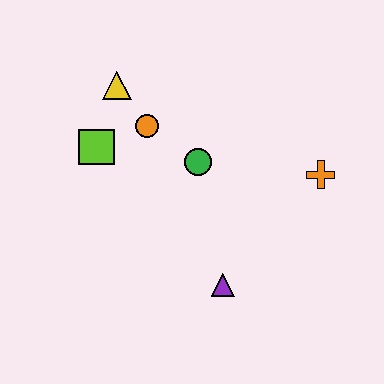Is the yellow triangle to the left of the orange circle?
Yes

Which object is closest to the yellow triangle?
The orange circle is closest to the yellow triangle.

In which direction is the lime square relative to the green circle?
The lime square is to the left of the green circle.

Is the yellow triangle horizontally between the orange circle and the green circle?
No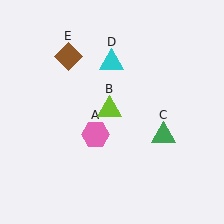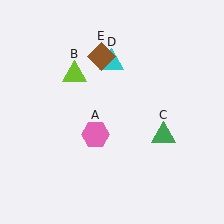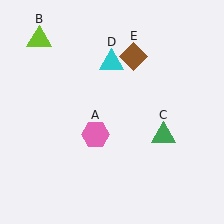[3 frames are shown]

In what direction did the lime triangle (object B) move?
The lime triangle (object B) moved up and to the left.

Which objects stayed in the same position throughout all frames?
Pink hexagon (object A) and green triangle (object C) and cyan triangle (object D) remained stationary.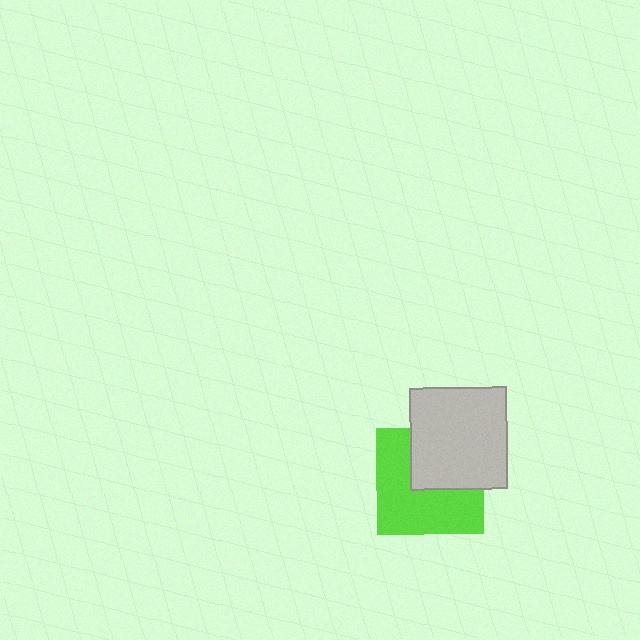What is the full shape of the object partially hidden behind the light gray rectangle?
The partially hidden object is a lime square.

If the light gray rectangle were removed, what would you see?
You would see the complete lime square.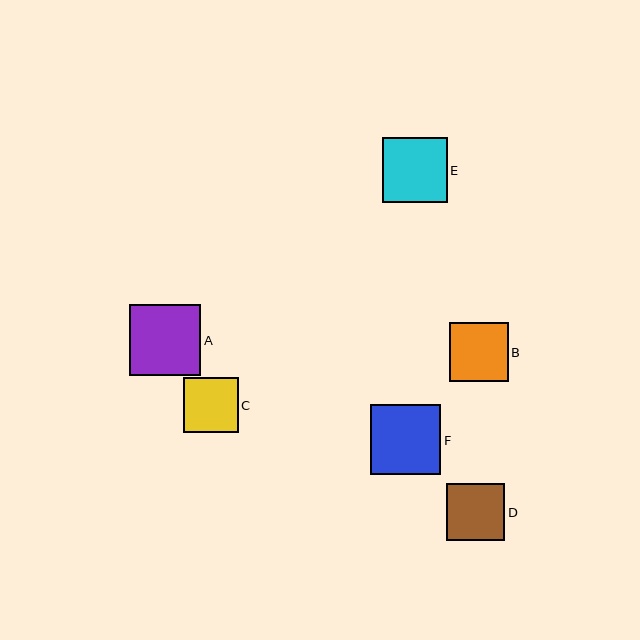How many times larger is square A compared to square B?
Square A is approximately 1.2 times the size of square B.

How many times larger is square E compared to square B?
Square E is approximately 1.1 times the size of square B.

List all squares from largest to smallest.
From largest to smallest: A, F, E, B, D, C.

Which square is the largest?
Square A is the largest with a size of approximately 71 pixels.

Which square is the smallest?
Square C is the smallest with a size of approximately 55 pixels.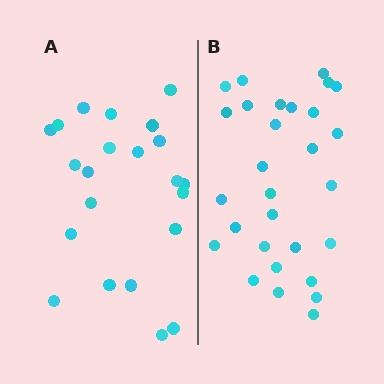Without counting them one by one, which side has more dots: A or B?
Region B (the right region) has more dots.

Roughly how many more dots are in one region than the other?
Region B has roughly 8 or so more dots than region A.